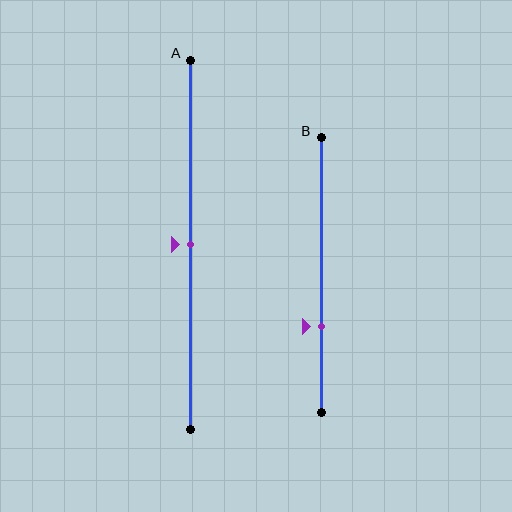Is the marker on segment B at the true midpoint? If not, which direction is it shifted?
No, the marker on segment B is shifted downward by about 19% of the segment length.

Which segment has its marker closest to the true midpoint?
Segment A has its marker closest to the true midpoint.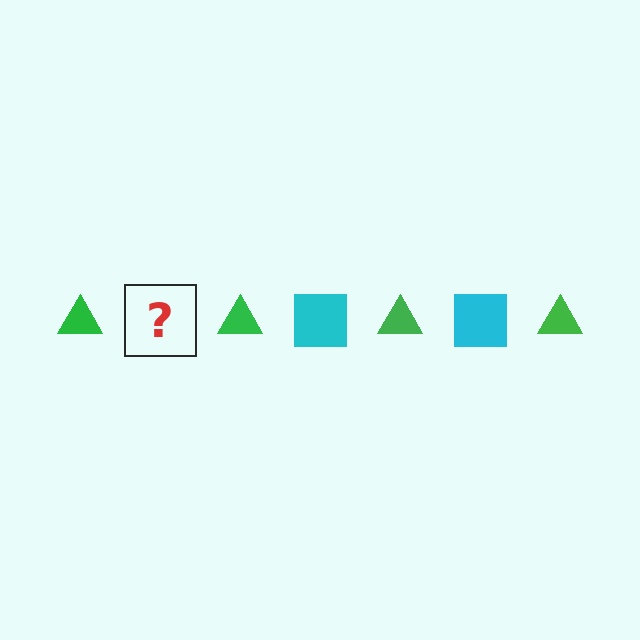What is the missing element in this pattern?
The missing element is a cyan square.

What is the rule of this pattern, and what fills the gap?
The rule is that the pattern alternates between green triangle and cyan square. The gap should be filled with a cyan square.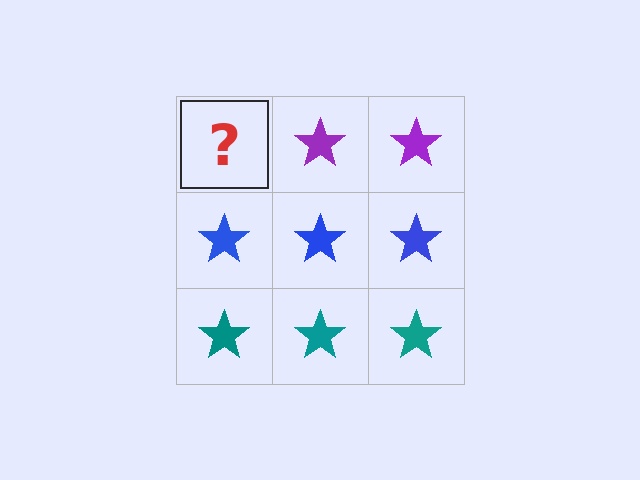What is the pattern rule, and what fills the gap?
The rule is that each row has a consistent color. The gap should be filled with a purple star.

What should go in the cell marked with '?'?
The missing cell should contain a purple star.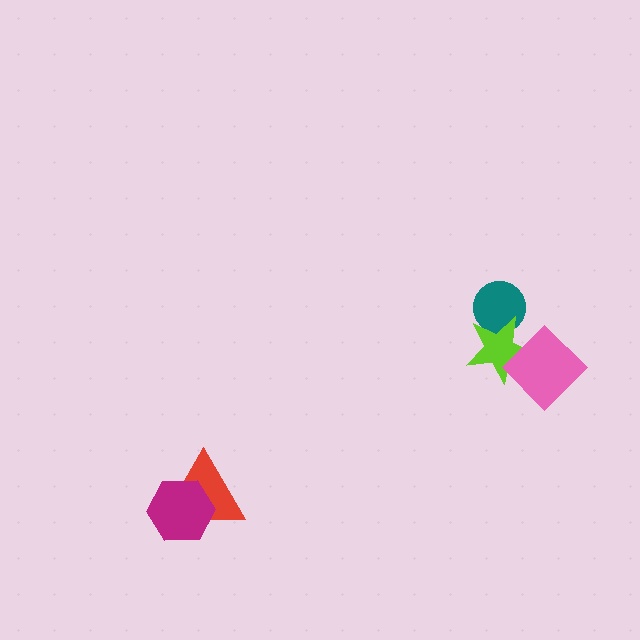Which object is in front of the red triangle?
The magenta hexagon is in front of the red triangle.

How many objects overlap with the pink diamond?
1 object overlaps with the pink diamond.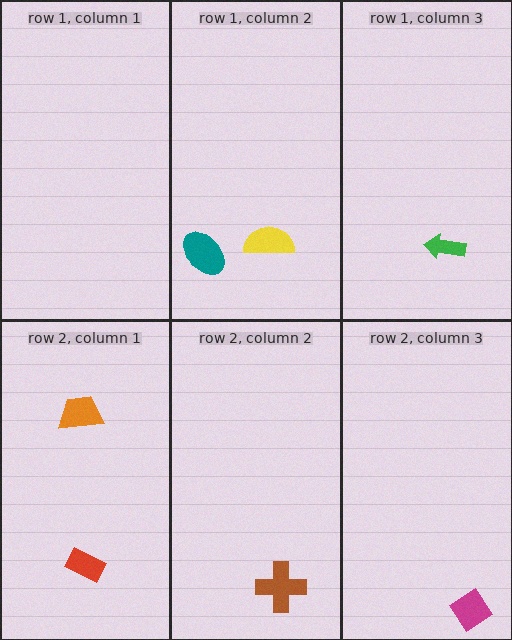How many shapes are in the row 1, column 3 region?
1.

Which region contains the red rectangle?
The row 2, column 1 region.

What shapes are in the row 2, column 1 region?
The orange trapezoid, the red rectangle.